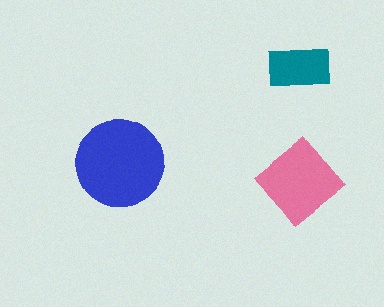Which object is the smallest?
The teal rectangle.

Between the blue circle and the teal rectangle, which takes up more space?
The blue circle.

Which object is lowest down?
The pink diamond is bottommost.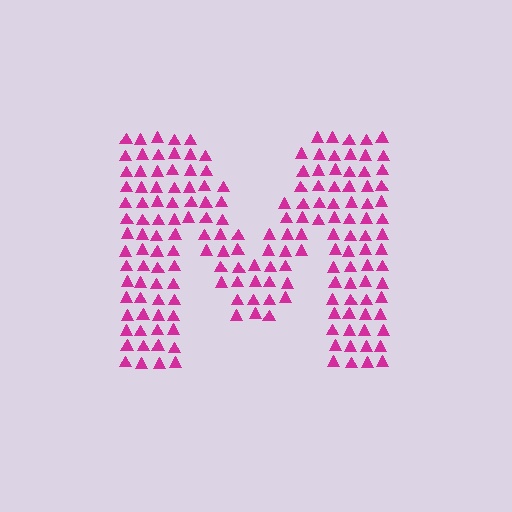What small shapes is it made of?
It is made of small triangles.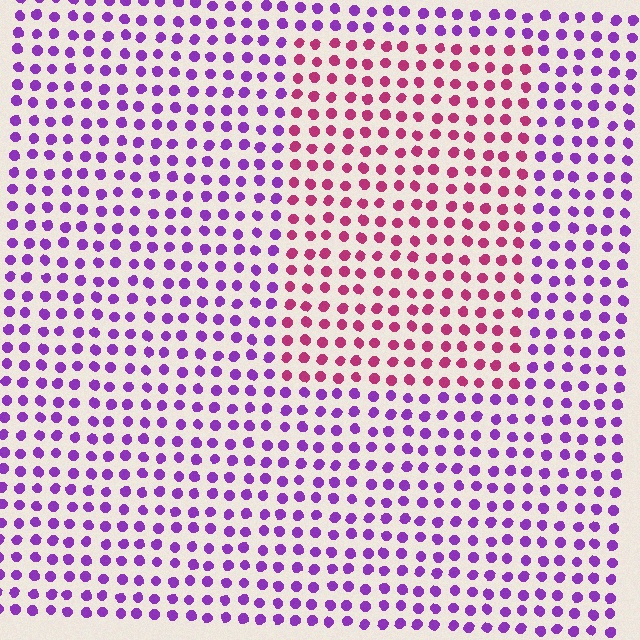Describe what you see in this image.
The image is filled with small purple elements in a uniform arrangement. A rectangle-shaped region is visible where the elements are tinted to a slightly different hue, forming a subtle color boundary.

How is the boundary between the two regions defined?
The boundary is defined purely by a slight shift in hue (about 50 degrees). Spacing, size, and orientation are identical on both sides.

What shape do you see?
I see a rectangle.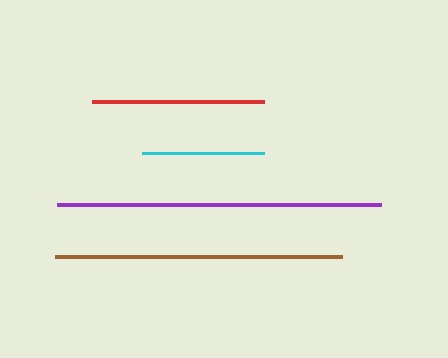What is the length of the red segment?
The red segment is approximately 172 pixels long.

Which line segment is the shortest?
The cyan line is the shortest at approximately 122 pixels.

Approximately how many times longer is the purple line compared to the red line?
The purple line is approximately 1.9 times the length of the red line.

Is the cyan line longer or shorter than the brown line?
The brown line is longer than the cyan line.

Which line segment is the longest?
The purple line is the longest at approximately 324 pixels.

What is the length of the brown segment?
The brown segment is approximately 287 pixels long.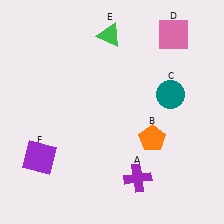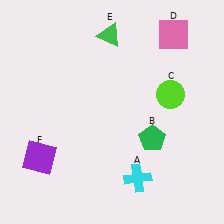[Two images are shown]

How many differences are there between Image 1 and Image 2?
There are 3 differences between the two images.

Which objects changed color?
A changed from purple to cyan. B changed from orange to green. C changed from teal to lime.